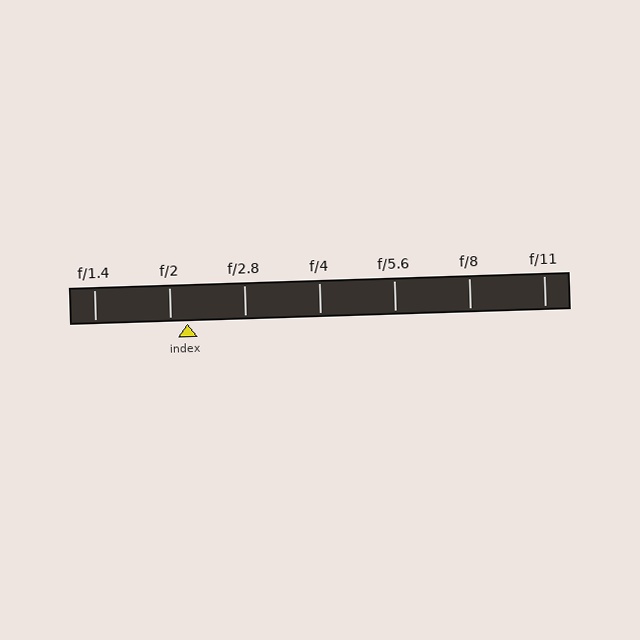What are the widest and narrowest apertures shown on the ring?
The widest aperture shown is f/1.4 and the narrowest is f/11.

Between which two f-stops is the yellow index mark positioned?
The index mark is between f/2 and f/2.8.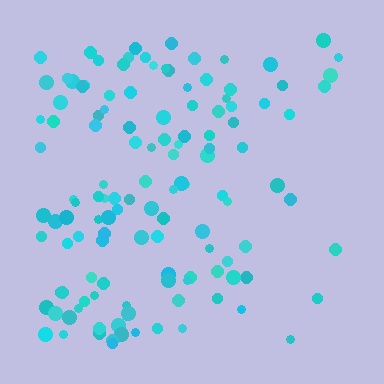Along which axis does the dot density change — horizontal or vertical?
Horizontal.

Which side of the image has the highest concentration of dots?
The left.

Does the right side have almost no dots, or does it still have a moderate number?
Still a moderate number, just noticeably fewer than the left.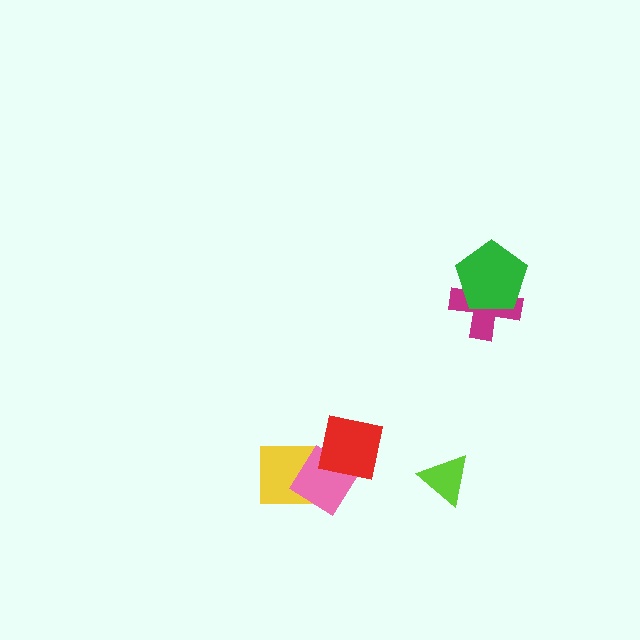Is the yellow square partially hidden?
Yes, it is partially covered by another shape.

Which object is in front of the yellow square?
The pink diamond is in front of the yellow square.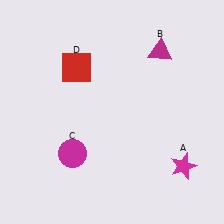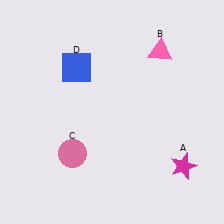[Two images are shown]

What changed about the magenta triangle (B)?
In Image 1, B is magenta. In Image 2, it changed to pink.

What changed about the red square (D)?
In Image 1, D is red. In Image 2, it changed to blue.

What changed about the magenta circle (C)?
In Image 1, C is magenta. In Image 2, it changed to pink.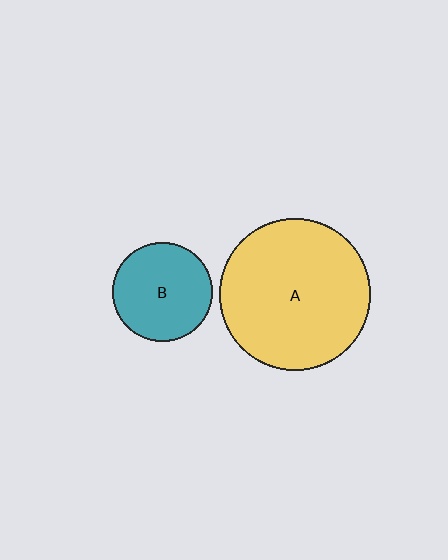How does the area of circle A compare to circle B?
Approximately 2.3 times.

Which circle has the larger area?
Circle A (yellow).